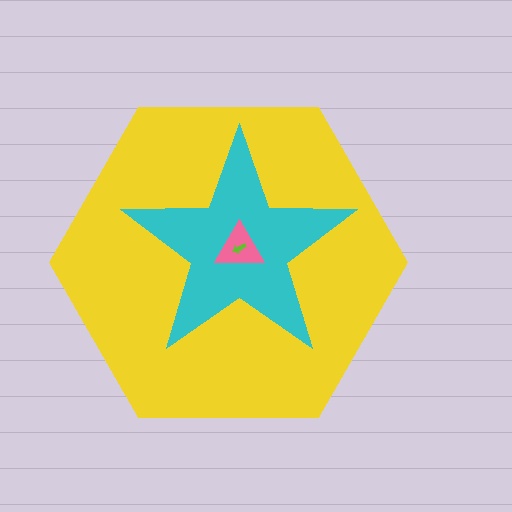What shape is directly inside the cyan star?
The pink triangle.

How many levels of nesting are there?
4.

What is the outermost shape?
The yellow hexagon.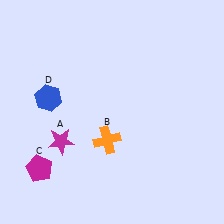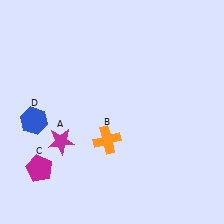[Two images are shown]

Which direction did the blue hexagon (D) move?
The blue hexagon (D) moved down.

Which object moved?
The blue hexagon (D) moved down.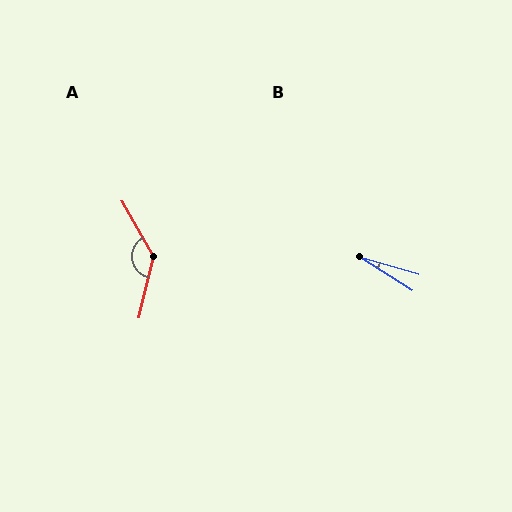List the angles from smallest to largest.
B (16°), A (138°).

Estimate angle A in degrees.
Approximately 138 degrees.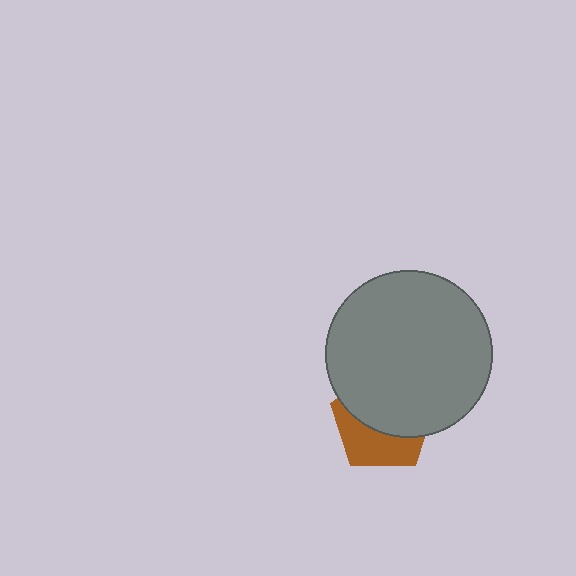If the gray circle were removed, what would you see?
You would see the complete brown pentagon.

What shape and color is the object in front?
The object in front is a gray circle.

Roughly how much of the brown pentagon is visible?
A small part of it is visible (roughly 41%).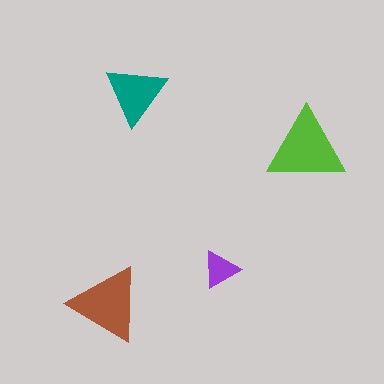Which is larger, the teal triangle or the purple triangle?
The teal one.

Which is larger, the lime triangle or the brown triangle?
The lime one.